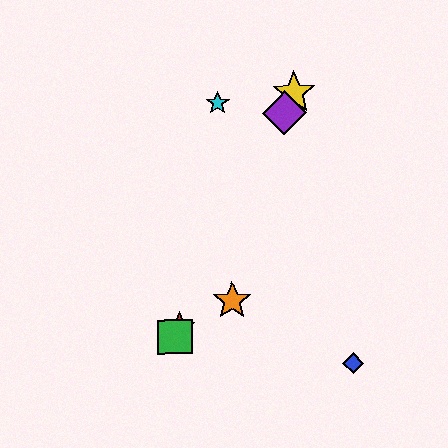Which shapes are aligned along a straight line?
The red star, the green square, the yellow star, the purple diamond are aligned along a straight line.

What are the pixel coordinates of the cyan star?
The cyan star is at (218, 103).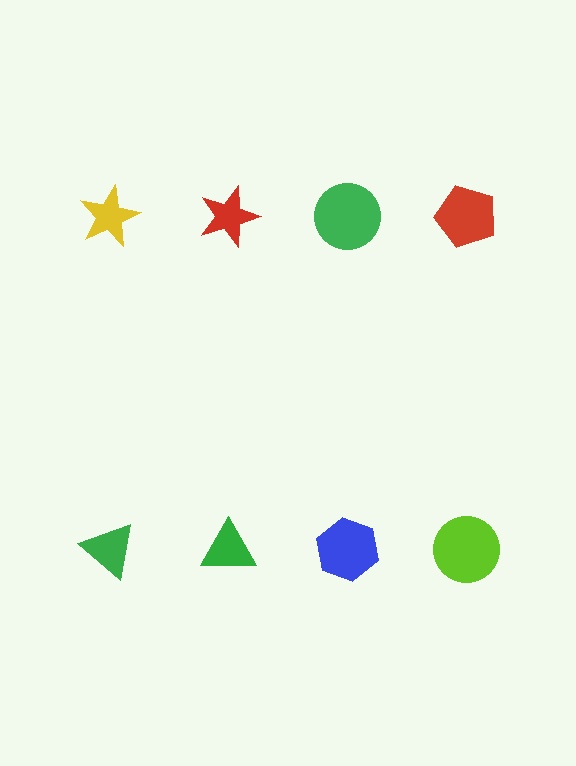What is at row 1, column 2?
A red star.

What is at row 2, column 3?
A blue hexagon.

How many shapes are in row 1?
4 shapes.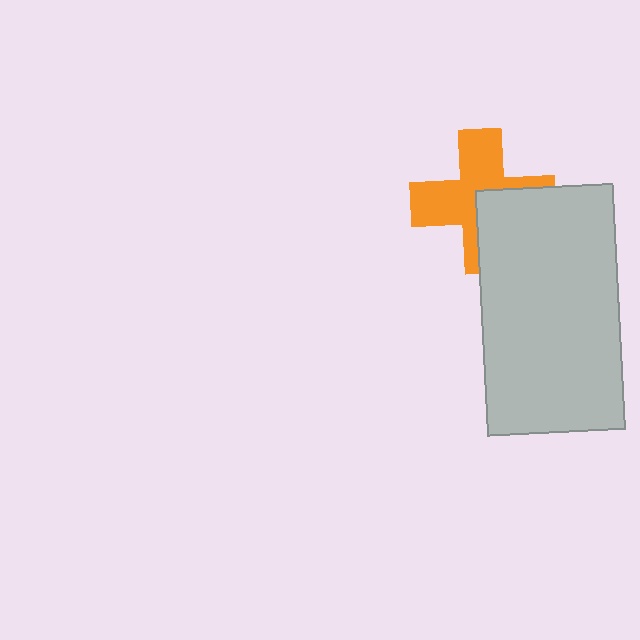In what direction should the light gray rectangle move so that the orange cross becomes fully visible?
The light gray rectangle should move toward the lower-right. That is the shortest direction to clear the overlap and leave the orange cross fully visible.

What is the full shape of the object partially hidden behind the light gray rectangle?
The partially hidden object is an orange cross.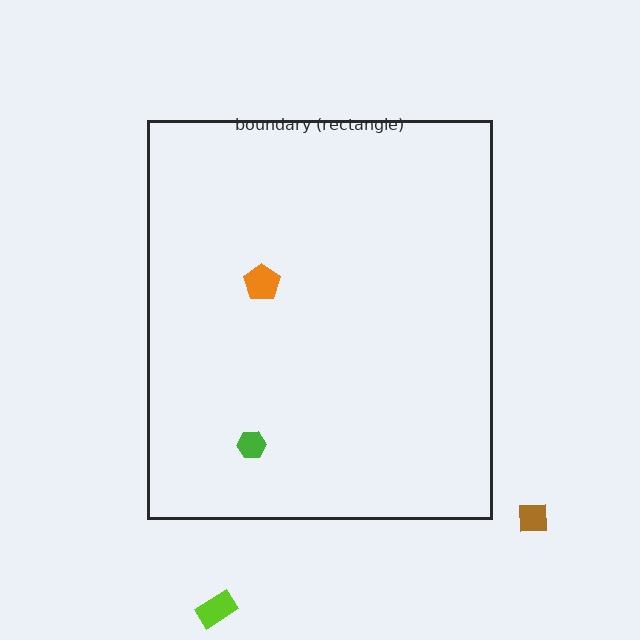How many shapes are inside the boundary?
2 inside, 2 outside.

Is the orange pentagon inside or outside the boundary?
Inside.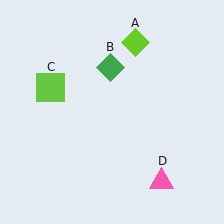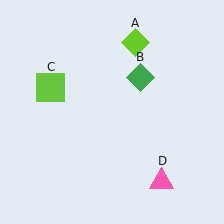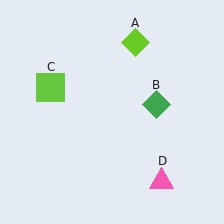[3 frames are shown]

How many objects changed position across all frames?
1 object changed position: green diamond (object B).